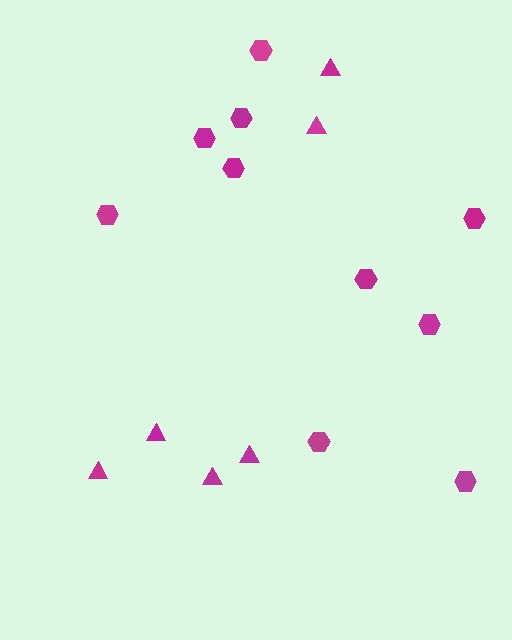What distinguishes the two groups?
There are 2 groups: one group of hexagons (10) and one group of triangles (6).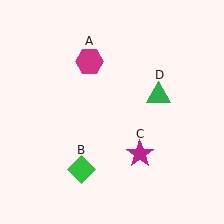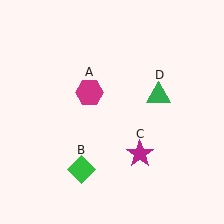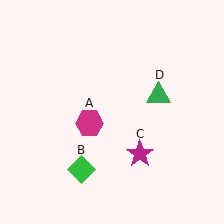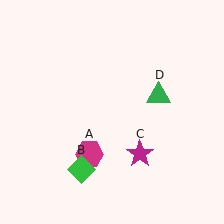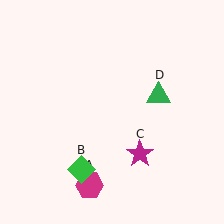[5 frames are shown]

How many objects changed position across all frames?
1 object changed position: magenta hexagon (object A).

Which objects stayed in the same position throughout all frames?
Green diamond (object B) and magenta star (object C) and green triangle (object D) remained stationary.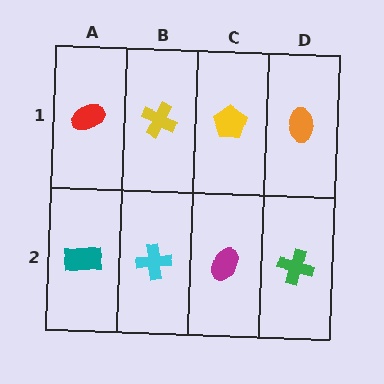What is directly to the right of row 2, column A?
A cyan cross.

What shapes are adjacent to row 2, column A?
A red ellipse (row 1, column A), a cyan cross (row 2, column B).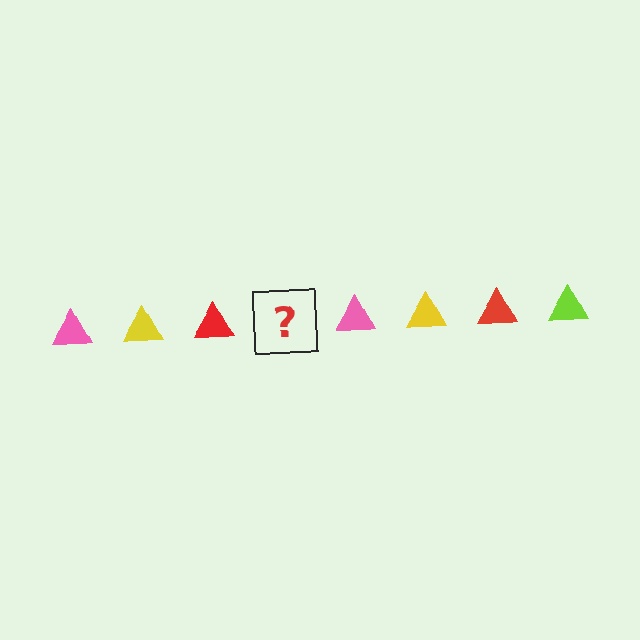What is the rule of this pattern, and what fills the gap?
The rule is that the pattern cycles through pink, yellow, red, lime triangles. The gap should be filled with a lime triangle.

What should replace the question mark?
The question mark should be replaced with a lime triangle.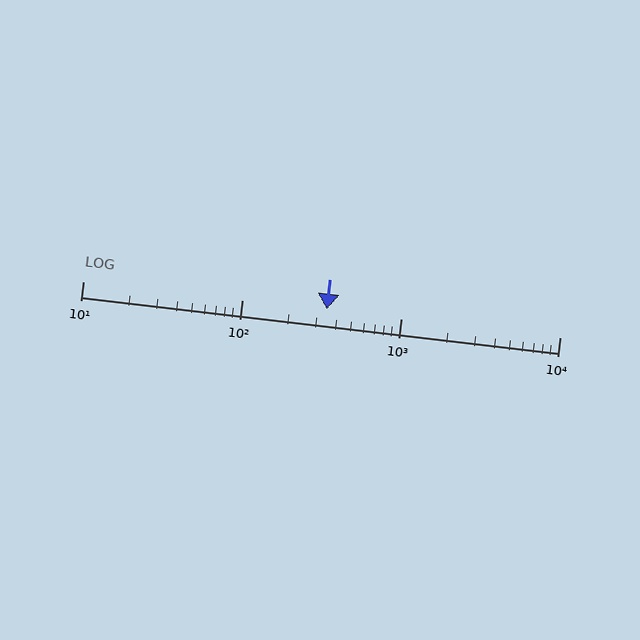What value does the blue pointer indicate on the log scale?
The pointer indicates approximately 340.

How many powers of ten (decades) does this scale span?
The scale spans 3 decades, from 10 to 10000.